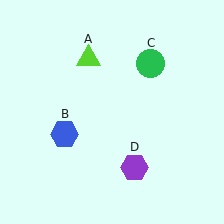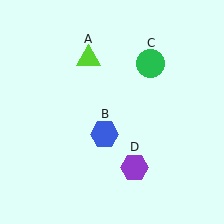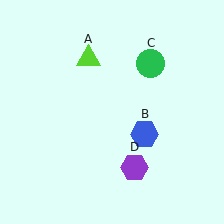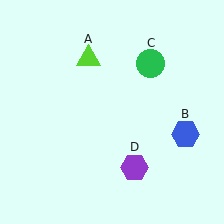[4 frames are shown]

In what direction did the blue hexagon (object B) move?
The blue hexagon (object B) moved right.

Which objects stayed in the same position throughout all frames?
Lime triangle (object A) and green circle (object C) and purple hexagon (object D) remained stationary.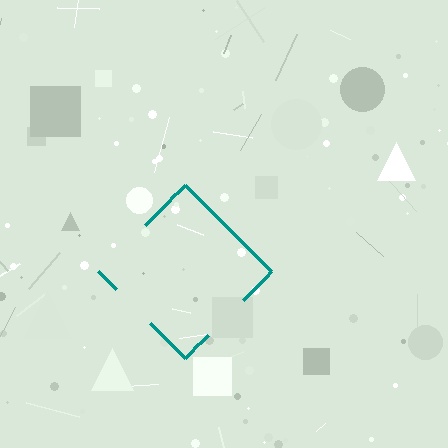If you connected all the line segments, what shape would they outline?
They would outline a diamond.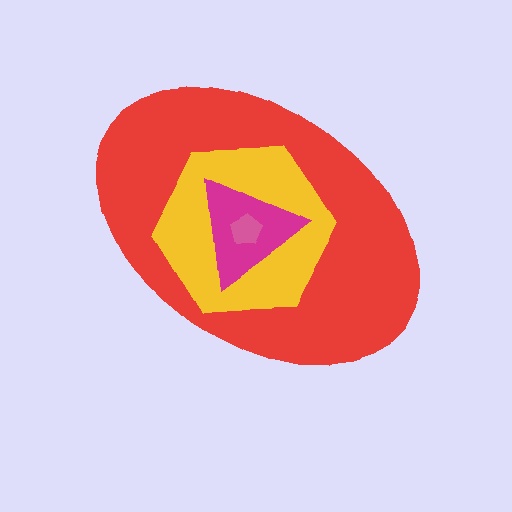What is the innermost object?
The pink pentagon.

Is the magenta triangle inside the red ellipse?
Yes.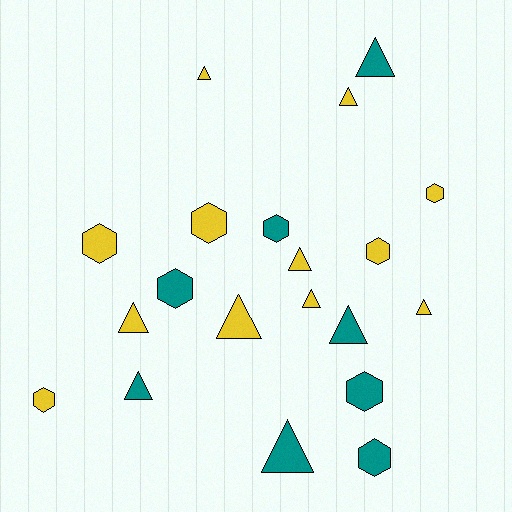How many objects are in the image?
There are 20 objects.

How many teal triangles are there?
There are 4 teal triangles.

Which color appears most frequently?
Yellow, with 12 objects.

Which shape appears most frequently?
Triangle, with 11 objects.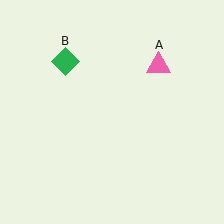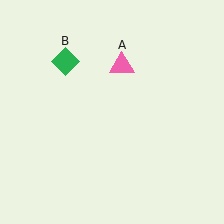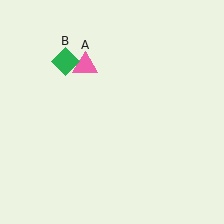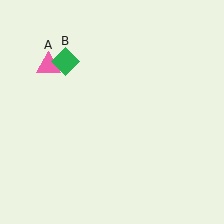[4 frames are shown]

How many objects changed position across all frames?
1 object changed position: pink triangle (object A).